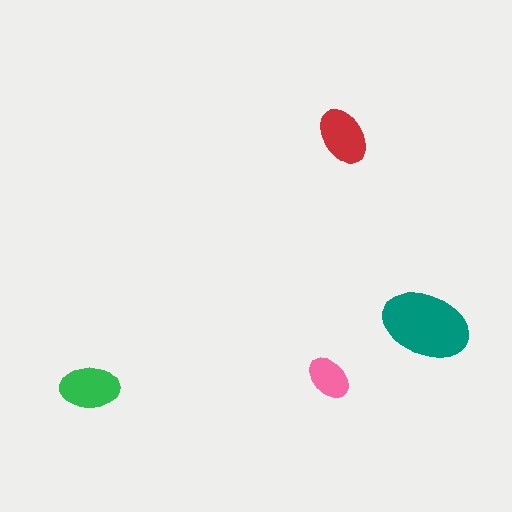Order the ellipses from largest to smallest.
the teal one, the green one, the red one, the pink one.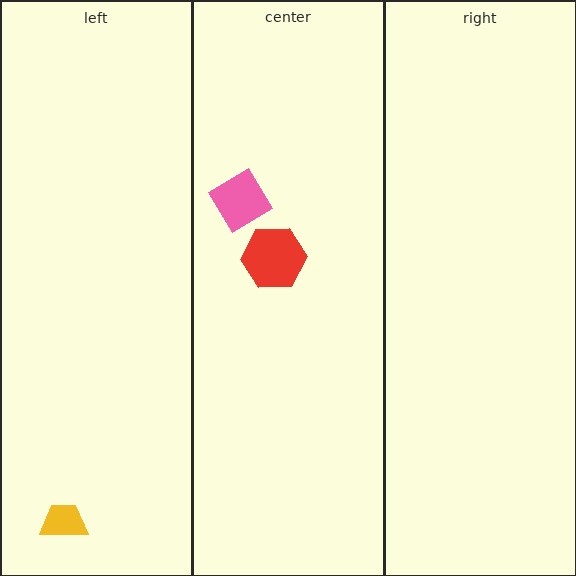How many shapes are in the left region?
1.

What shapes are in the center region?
The pink diamond, the red hexagon.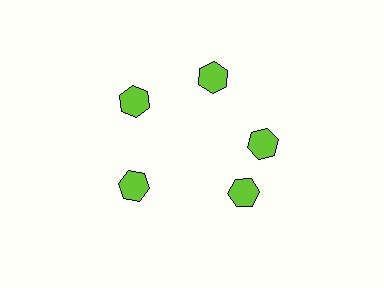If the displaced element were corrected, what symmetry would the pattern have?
It would have 5-fold rotational symmetry — the pattern would map onto itself every 72 degrees.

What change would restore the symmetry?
The symmetry would be restored by rotating it back into even spacing with its neighbors so that all 5 hexagons sit at equal angles and equal distance from the center.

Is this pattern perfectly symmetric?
No. The 5 lime hexagons are arranged in a ring, but one element near the 5 o'clock position is rotated out of alignment along the ring, breaking the 5-fold rotational symmetry.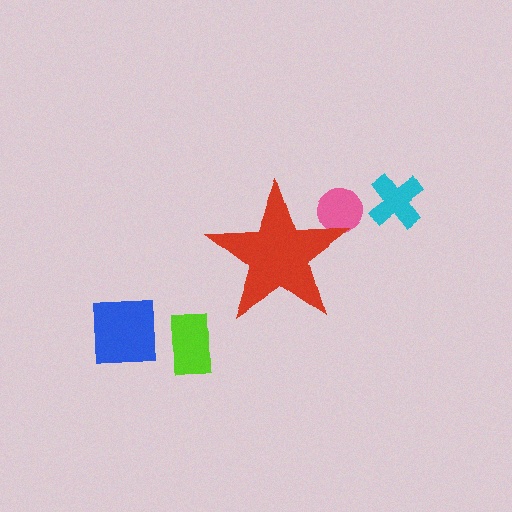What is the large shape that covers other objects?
A red star.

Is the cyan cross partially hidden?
No, the cyan cross is fully visible.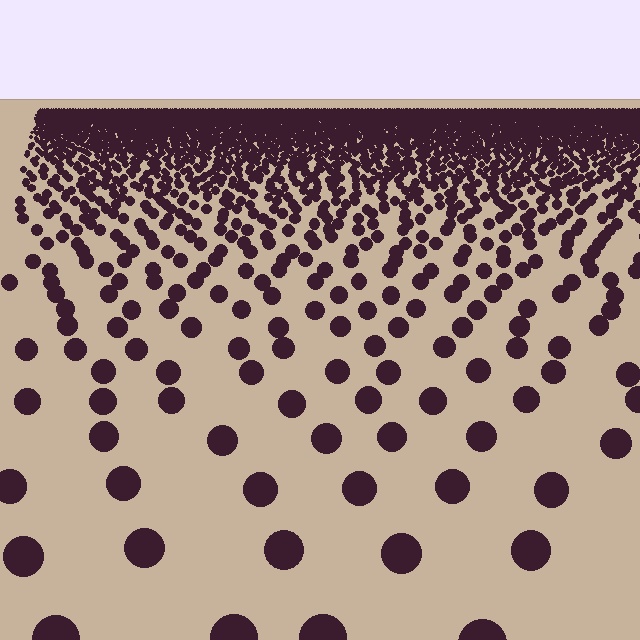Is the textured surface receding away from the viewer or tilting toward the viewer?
The surface is receding away from the viewer. Texture elements get smaller and denser toward the top.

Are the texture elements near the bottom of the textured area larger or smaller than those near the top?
Larger. Near the bottom, elements are closer to the viewer and appear at a bigger on-screen size.